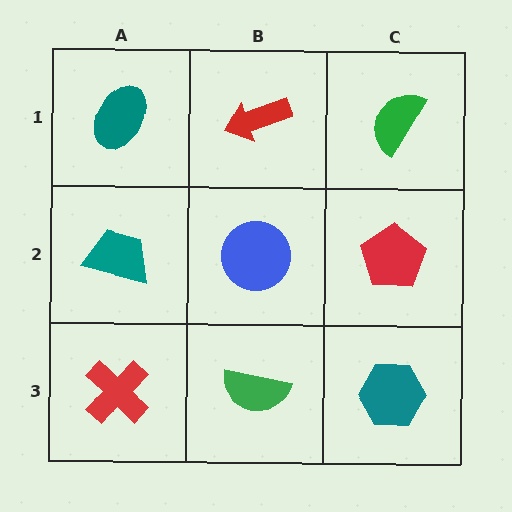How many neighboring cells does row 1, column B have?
3.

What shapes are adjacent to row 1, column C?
A red pentagon (row 2, column C), a red arrow (row 1, column B).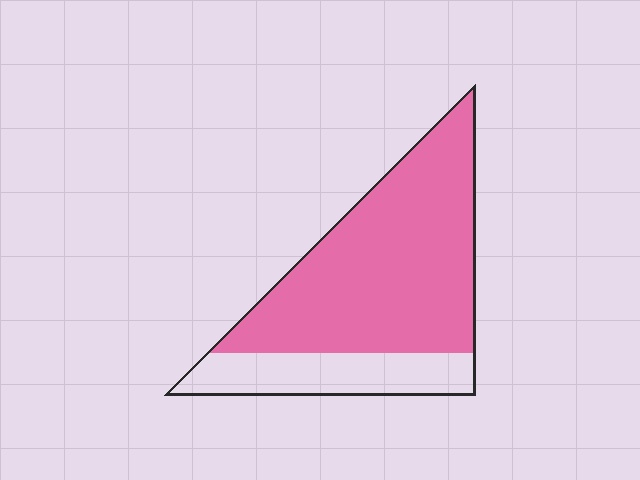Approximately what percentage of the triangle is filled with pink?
Approximately 75%.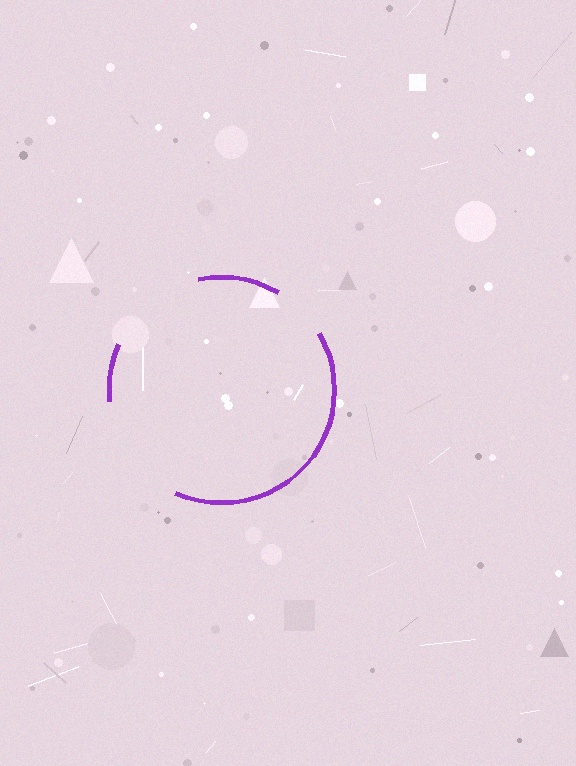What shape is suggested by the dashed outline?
The dashed outline suggests a circle.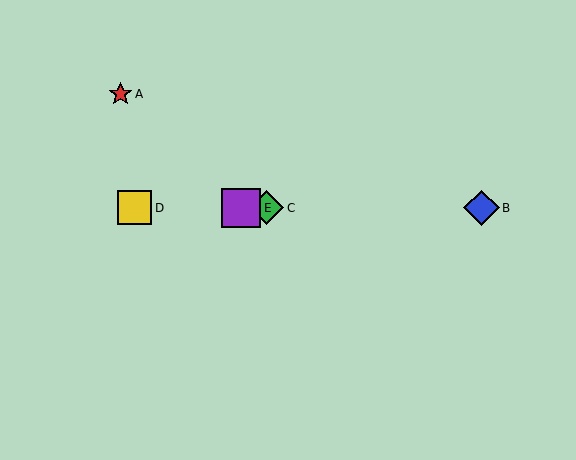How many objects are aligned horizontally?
4 objects (B, C, D, E) are aligned horizontally.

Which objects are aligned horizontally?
Objects B, C, D, E are aligned horizontally.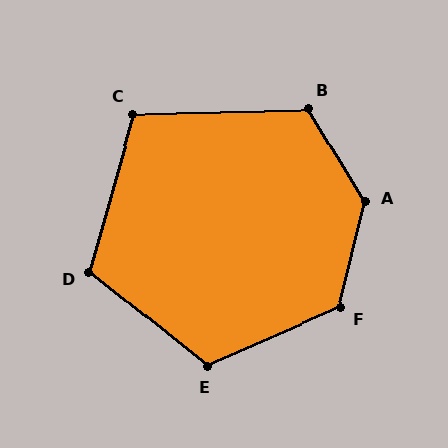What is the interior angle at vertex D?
Approximately 113 degrees (obtuse).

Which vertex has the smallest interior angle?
C, at approximately 107 degrees.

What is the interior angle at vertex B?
Approximately 120 degrees (obtuse).